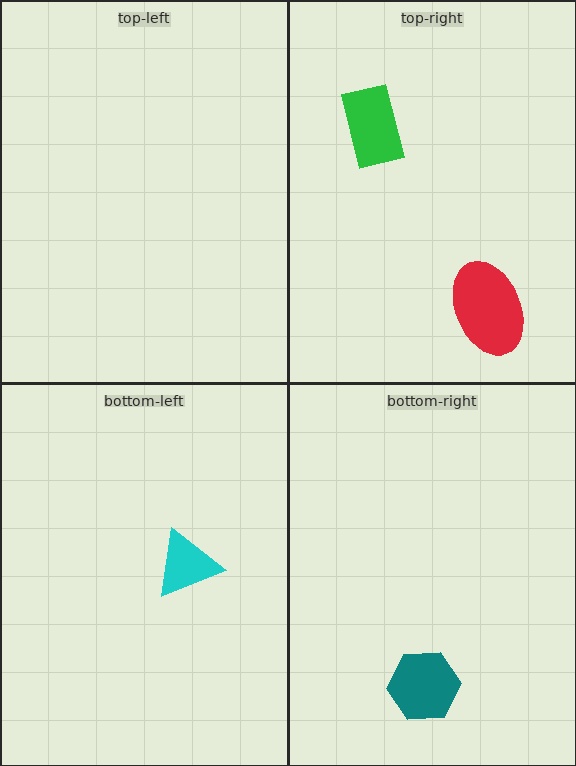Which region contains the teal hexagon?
The bottom-right region.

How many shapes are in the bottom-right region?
1.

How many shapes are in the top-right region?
2.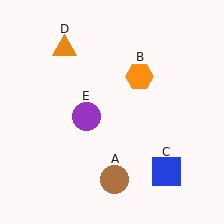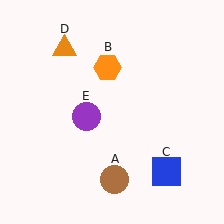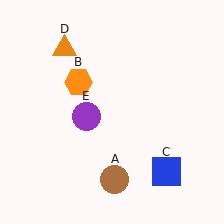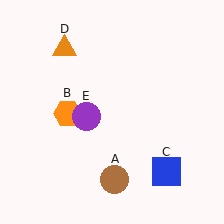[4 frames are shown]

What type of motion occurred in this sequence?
The orange hexagon (object B) rotated counterclockwise around the center of the scene.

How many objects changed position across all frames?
1 object changed position: orange hexagon (object B).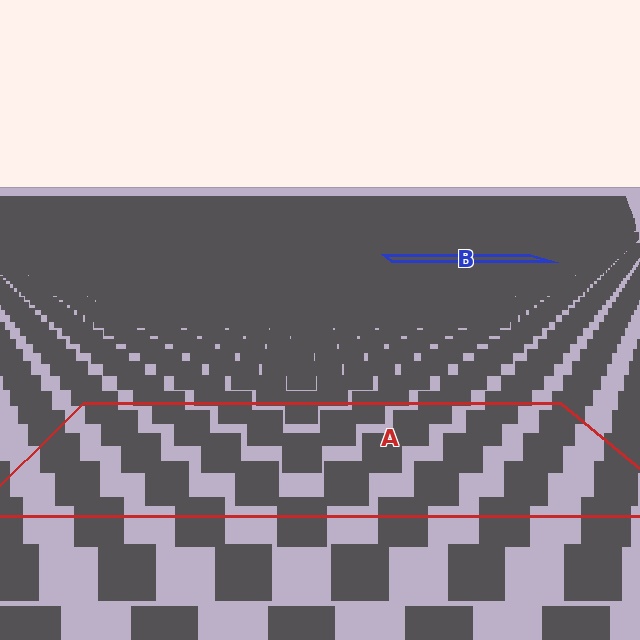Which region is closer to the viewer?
Region A is closer. The texture elements there are larger and more spread out.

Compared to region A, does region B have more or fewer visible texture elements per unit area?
Region B has more texture elements per unit area — they are packed more densely because it is farther away.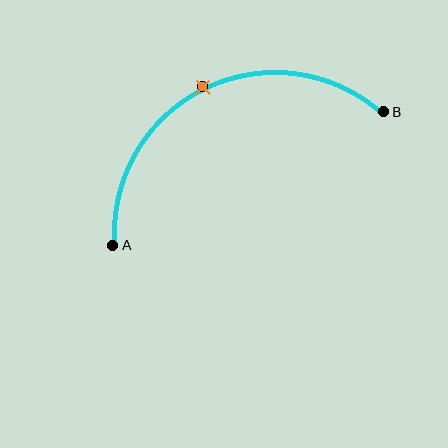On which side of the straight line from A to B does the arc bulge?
The arc bulges above the straight line connecting A and B.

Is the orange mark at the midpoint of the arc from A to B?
Yes. The orange mark lies on the arc at equal arc-length from both A and B — it is the arc midpoint.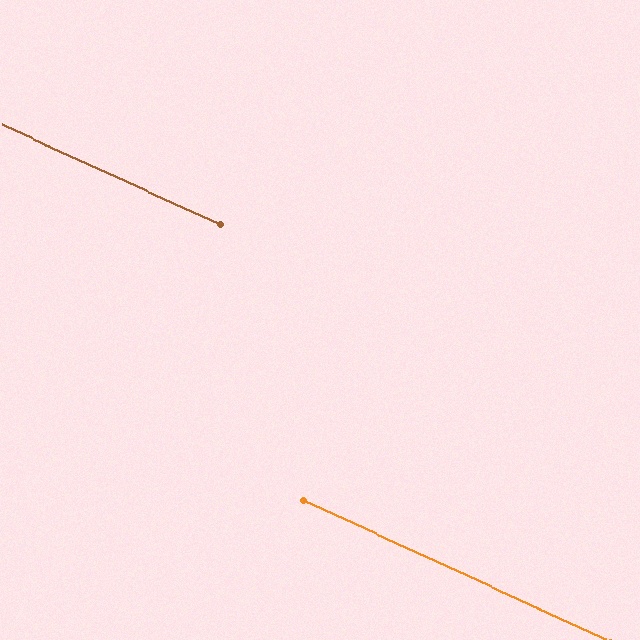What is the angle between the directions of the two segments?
Approximately 0 degrees.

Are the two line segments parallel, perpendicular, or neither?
Parallel — their directions differ by only 0.2°.